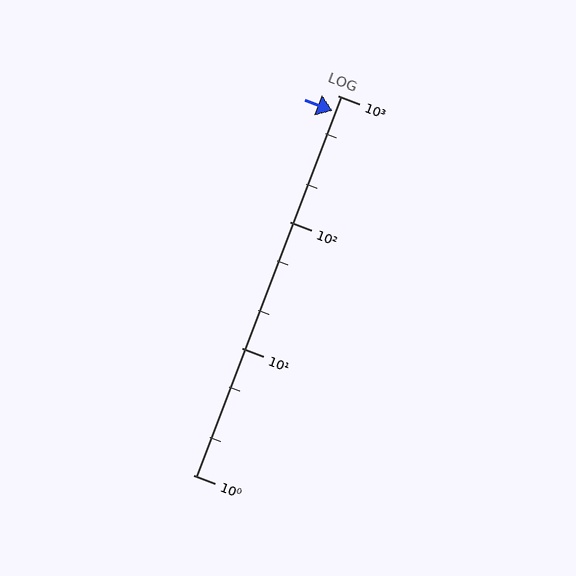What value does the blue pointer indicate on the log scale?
The pointer indicates approximately 760.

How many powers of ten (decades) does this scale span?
The scale spans 3 decades, from 1 to 1000.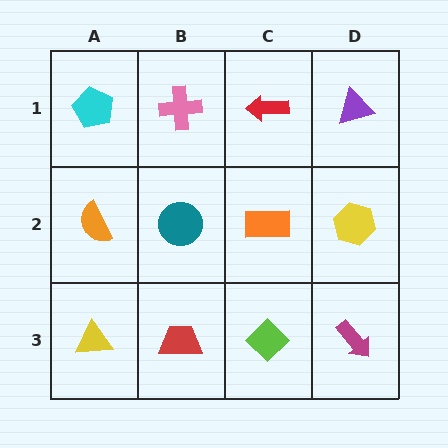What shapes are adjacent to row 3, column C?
An orange rectangle (row 2, column C), a red trapezoid (row 3, column B), a magenta arrow (row 3, column D).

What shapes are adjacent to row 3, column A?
An orange semicircle (row 2, column A), a red trapezoid (row 3, column B).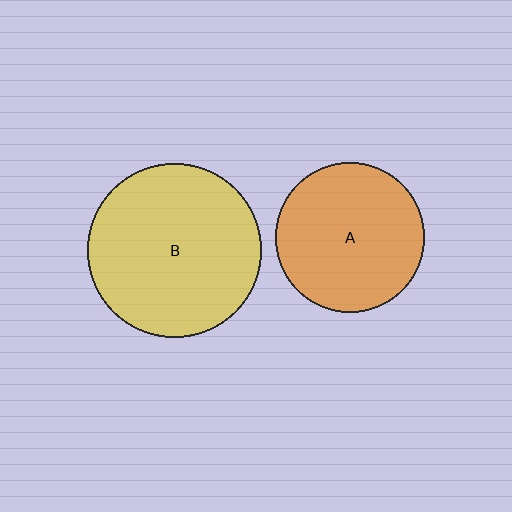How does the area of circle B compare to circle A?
Approximately 1.4 times.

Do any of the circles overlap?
No, none of the circles overlap.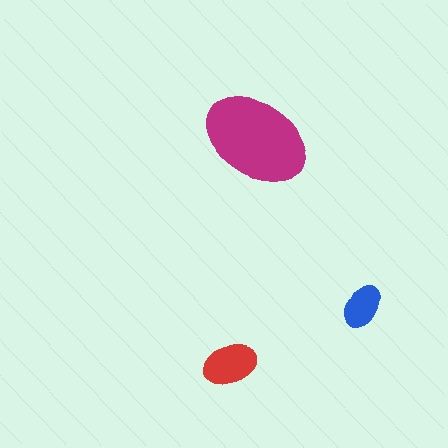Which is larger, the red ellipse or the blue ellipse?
The red one.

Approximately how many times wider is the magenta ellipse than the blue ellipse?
About 2.5 times wider.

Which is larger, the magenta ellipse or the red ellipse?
The magenta one.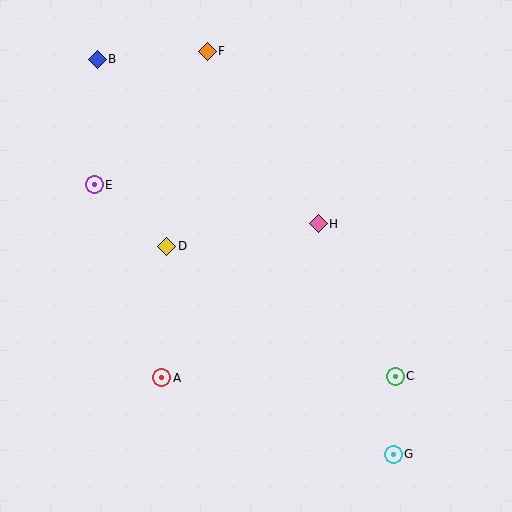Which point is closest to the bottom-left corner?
Point A is closest to the bottom-left corner.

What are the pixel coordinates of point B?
Point B is at (97, 59).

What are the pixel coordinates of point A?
Point A is at (162, 378).